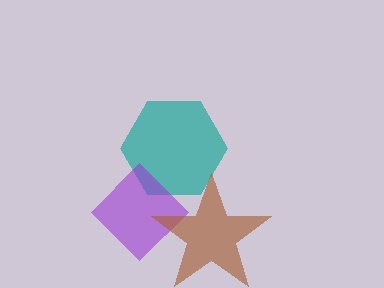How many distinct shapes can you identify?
There are 3 distinct shapes: a teal hexagon, a purple diamond, a brown star.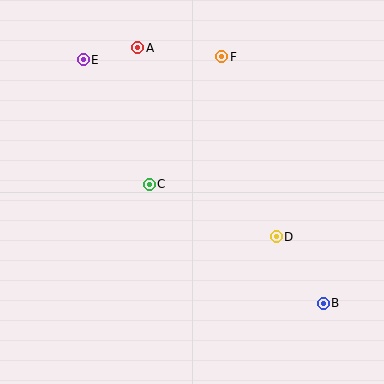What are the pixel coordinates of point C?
Point C is at (149, 184).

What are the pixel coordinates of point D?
Point D is at (276, 237).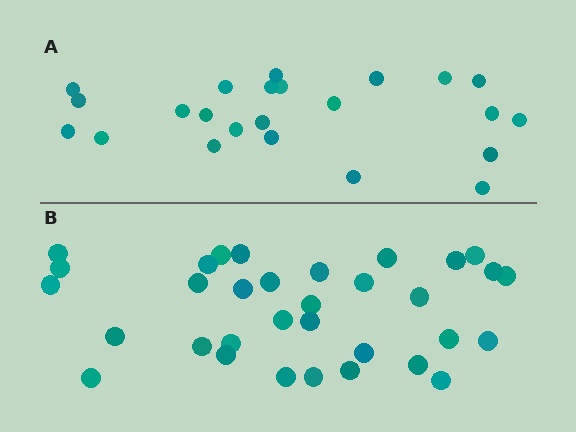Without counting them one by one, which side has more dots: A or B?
Region B (the bottom region) has more dots.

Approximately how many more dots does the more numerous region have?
Region B has roughly 10 or so more dots than region A.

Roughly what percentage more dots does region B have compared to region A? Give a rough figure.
About 45% more.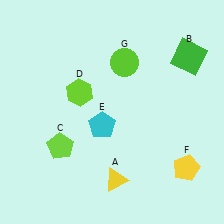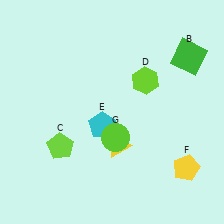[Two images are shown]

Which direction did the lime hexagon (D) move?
The lime hexagon (D) moved right.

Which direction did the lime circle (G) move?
The lime circle (G) moved down.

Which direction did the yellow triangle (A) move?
The yellow triangle (A) moved up.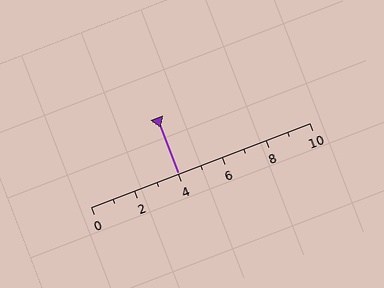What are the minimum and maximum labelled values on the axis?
The axis runs from 0 to 10.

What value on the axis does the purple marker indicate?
The marker indicates approximately 4.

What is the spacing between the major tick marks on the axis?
The major ticks are spaced 2 apart.